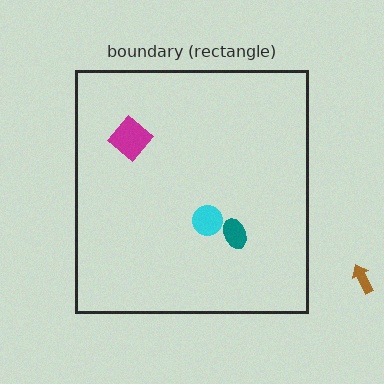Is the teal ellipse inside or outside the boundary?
Inside.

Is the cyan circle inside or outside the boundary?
Inside.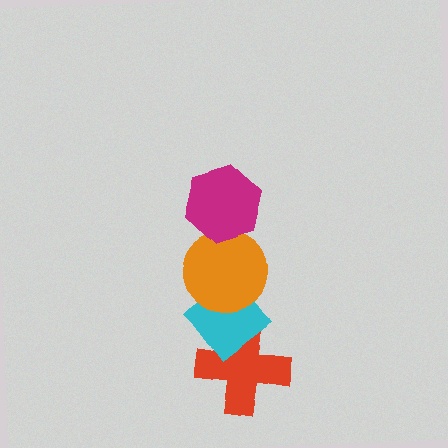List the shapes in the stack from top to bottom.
From top to bottom: the magenta hexagon, the orange circle, the cyan diamond, the red cross.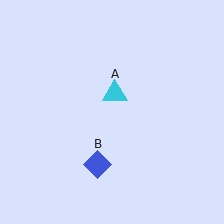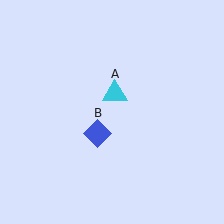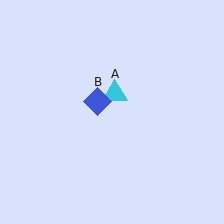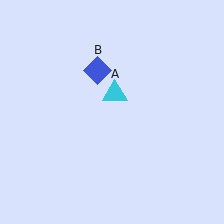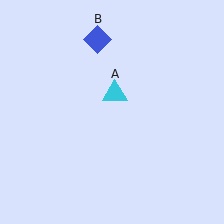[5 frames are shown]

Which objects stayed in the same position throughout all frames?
Cyan triangle (object A) remained stationary.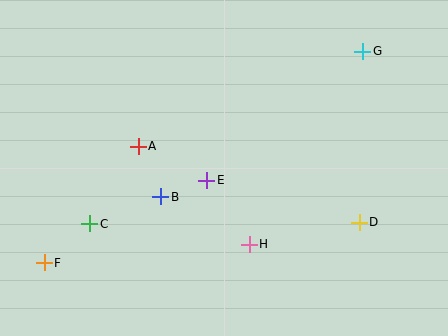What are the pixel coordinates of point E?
Point E is at (207, 180).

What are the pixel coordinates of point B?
Point B is at (161, 197).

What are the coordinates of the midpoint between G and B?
The midpoint between G and B is at (262, 124).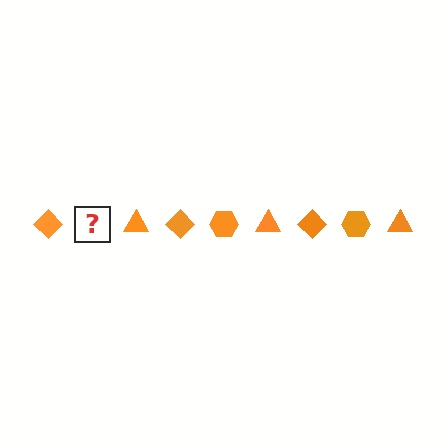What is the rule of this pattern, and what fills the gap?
The rule is that the pattern cycles through diamond, hexagon, triangle shapes in orange. The gap should be filled with an orange hexagon.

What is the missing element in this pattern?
The missing element is an orange hexagon.